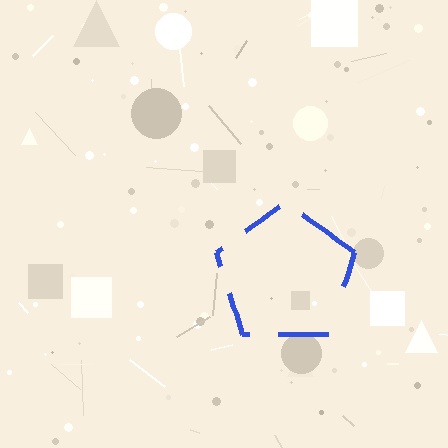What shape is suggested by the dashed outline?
The dashed outline suggests a pentagon.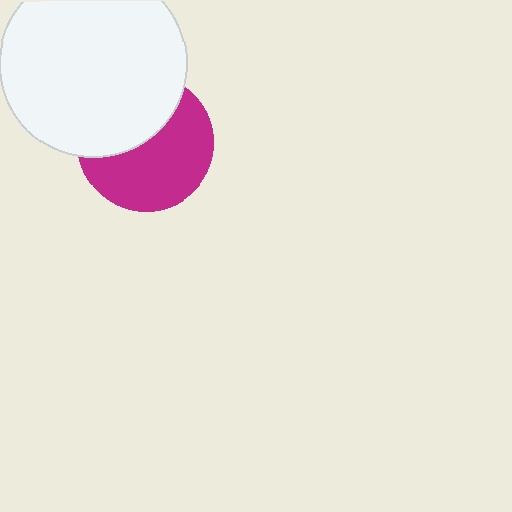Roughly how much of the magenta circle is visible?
About half of it is visible (roughly 59%).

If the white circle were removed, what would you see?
You would see the complete magenta circle.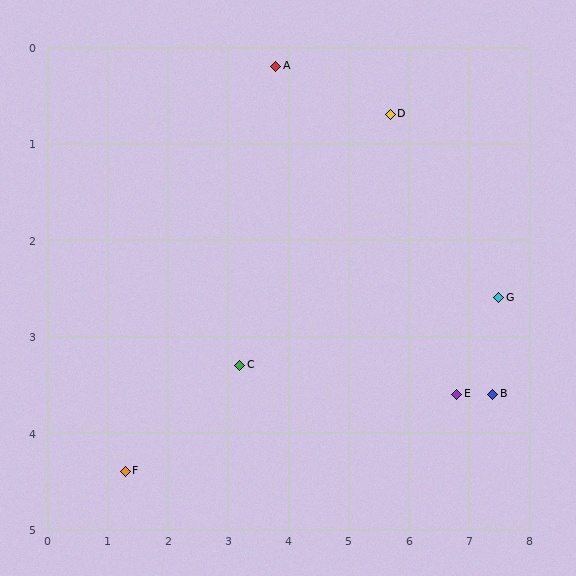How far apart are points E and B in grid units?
Points E and B are about 0.6 grid units apart.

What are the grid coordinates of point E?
Point E is at approximately (6.8, 3.6).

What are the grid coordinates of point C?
Point C is at approximately (3.2, 3.3).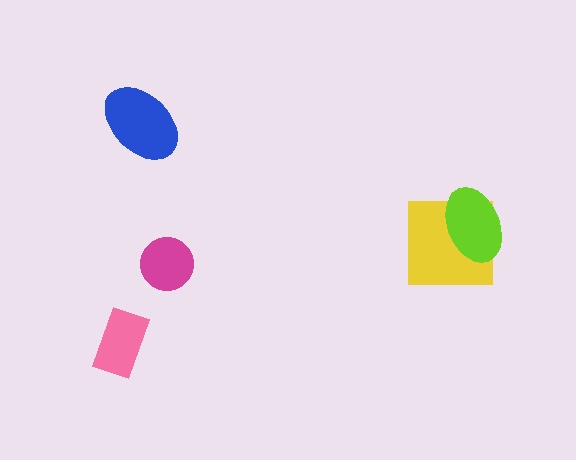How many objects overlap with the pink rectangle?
0 objects overlap with the pink rectangle.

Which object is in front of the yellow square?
The lime ellipse is in front of the yellow square.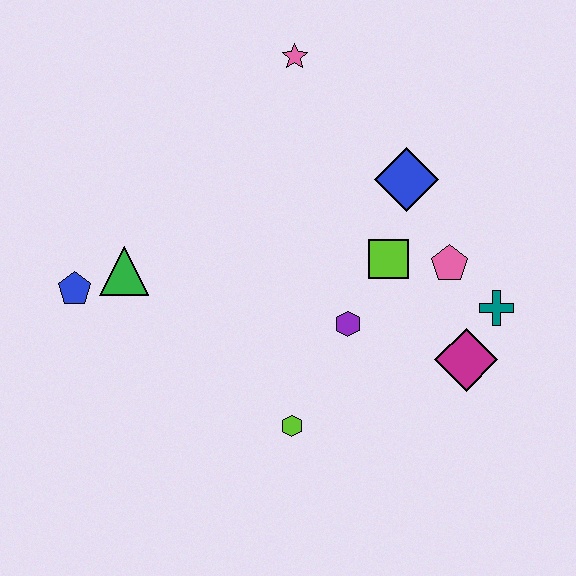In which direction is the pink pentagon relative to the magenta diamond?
The pink pentagon is above the magenta diamond.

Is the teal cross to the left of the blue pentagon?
No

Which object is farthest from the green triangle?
The teal cross is farthest from the green triangle.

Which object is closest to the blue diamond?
The lime square is closest to the blue diamond.